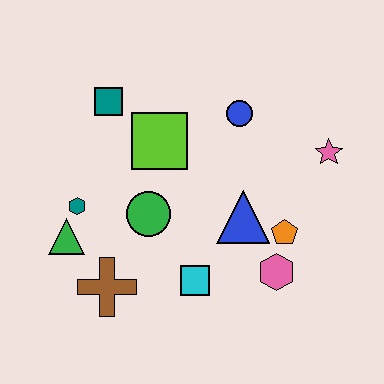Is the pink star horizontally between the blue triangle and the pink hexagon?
No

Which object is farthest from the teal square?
The pink hexagon is farthest from the teal square.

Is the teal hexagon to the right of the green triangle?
Yes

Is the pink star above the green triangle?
Yes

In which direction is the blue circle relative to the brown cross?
The blue circle is above the brown cross.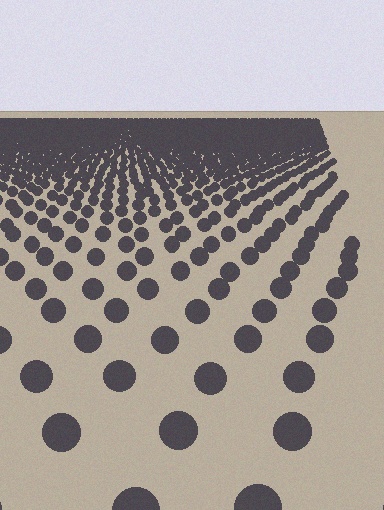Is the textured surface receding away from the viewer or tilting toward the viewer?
The surface is receding away from the viewer. Texture elements get smaller and denser toward the top.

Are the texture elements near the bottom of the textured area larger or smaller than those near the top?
Larger. Near the bottom, elements are closer to the viewer and appear at a bigger on-screen size.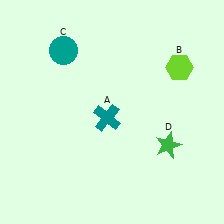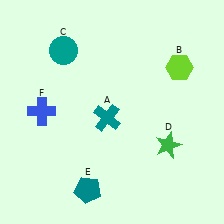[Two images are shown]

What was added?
A teal pentagon (E), a blue cross (F) were added in Image 2.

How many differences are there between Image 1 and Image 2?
There are 2 differences between the two images.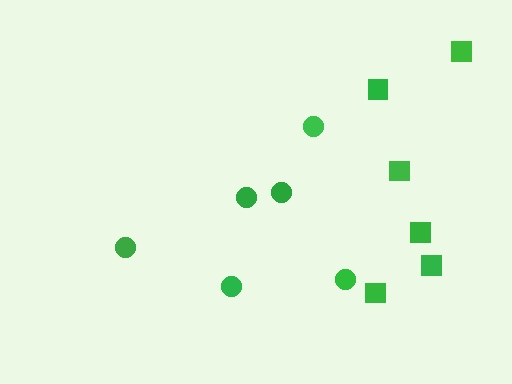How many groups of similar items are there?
There are 2 groups: one group of circles (6) and one group of squares (6).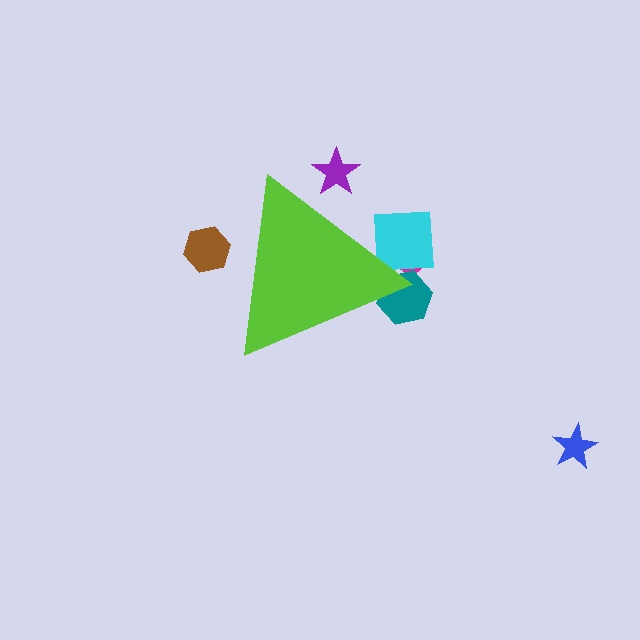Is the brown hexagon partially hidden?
Yes, the brown hexagon is partially hidden behind the lime triangle.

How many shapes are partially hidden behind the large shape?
5 shapes are partially hidden.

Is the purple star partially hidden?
Yes, the purple star is partially hidden behind the lime triangle.